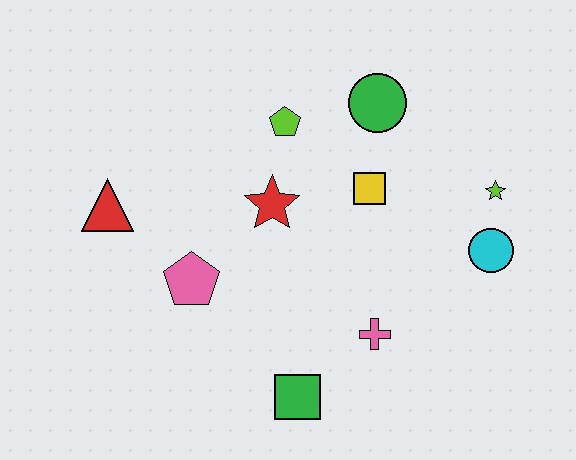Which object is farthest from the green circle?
The green square is farthest from the green circle.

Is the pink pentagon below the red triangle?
Yes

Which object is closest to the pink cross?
The green square is closest to the pink cross.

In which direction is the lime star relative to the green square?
The lime star is above the green square.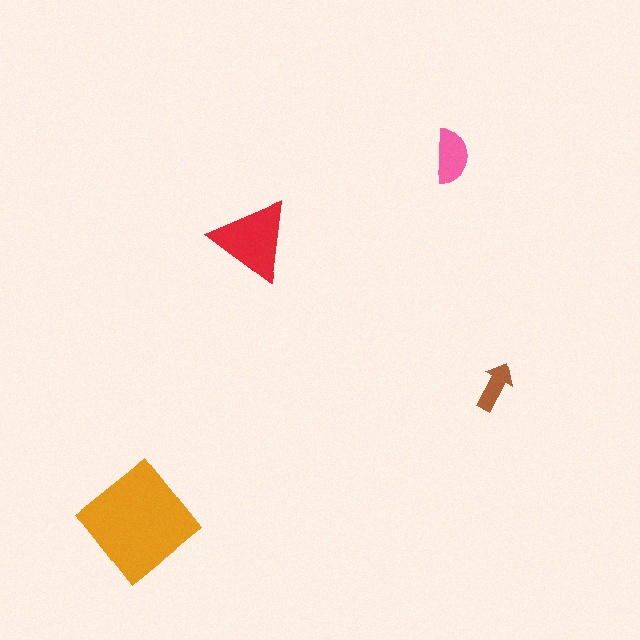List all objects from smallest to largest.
The brown arrow, the pink semicircle, the red triangle, the orange diamond.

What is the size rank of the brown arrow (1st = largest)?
4th.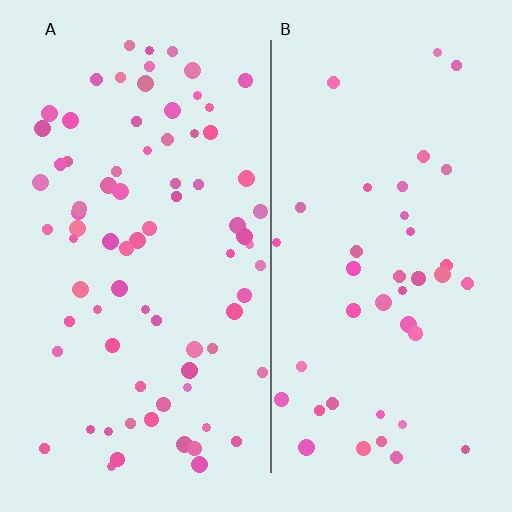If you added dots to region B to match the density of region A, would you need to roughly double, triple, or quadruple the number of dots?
Approximately double.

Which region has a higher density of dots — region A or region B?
A (the left).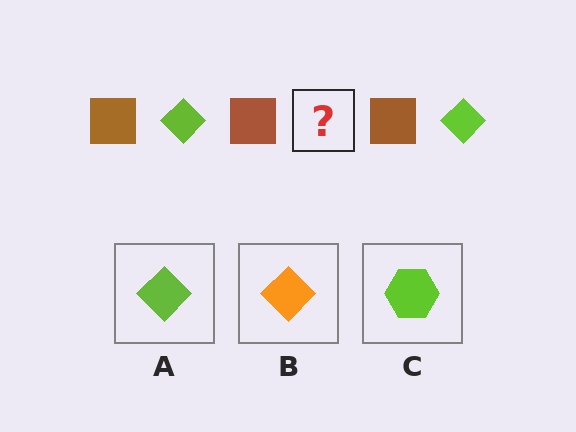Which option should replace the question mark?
Option A.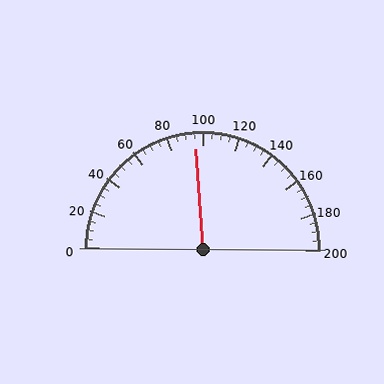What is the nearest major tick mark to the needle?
The nearest major tick mark is 100.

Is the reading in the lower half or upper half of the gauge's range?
The reading is in the lower half of the range (0 to 200).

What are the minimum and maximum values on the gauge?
The gauge ranges from 0 to 200.